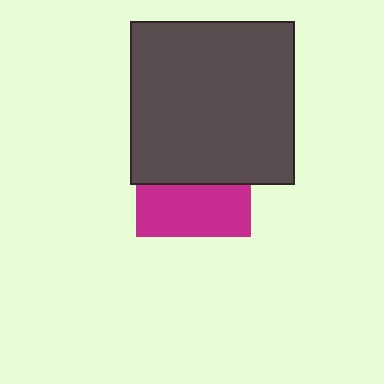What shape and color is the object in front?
The object in front is a dark gray square.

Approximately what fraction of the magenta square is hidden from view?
Roughly 55% of the magenta square is hidden behind the dark gray square.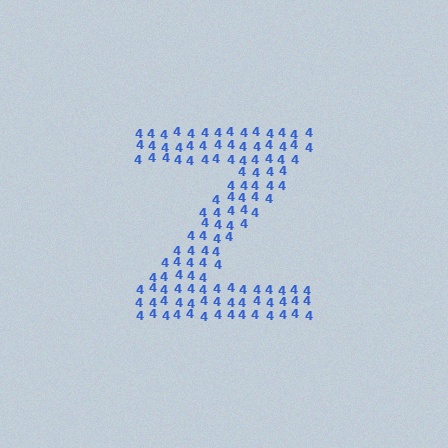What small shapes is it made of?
It is made of small digit 4's.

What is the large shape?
The large shape is the letter Z.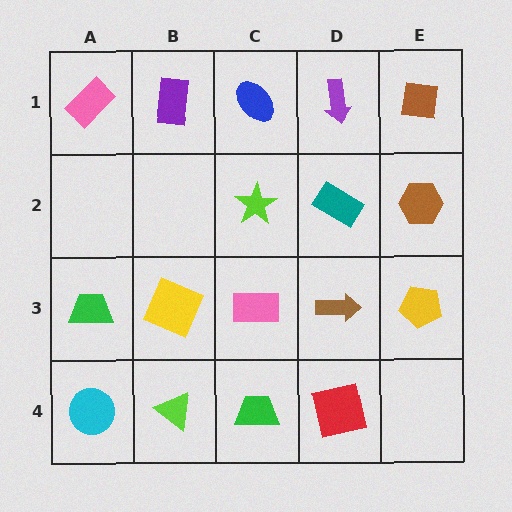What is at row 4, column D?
A red square.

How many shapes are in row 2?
3 shapes.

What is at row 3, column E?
A yellow pentagon.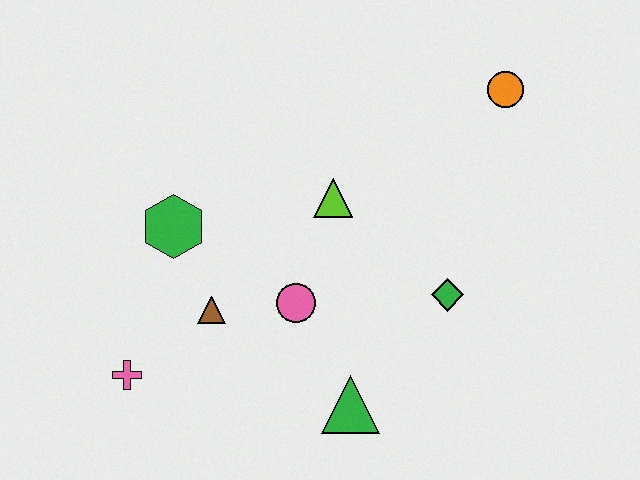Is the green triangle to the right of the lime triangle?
Yes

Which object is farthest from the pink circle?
The orange circle is farthest from the pink circle.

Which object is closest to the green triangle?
The pink circle is closest to the green triangle.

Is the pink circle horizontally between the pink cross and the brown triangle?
No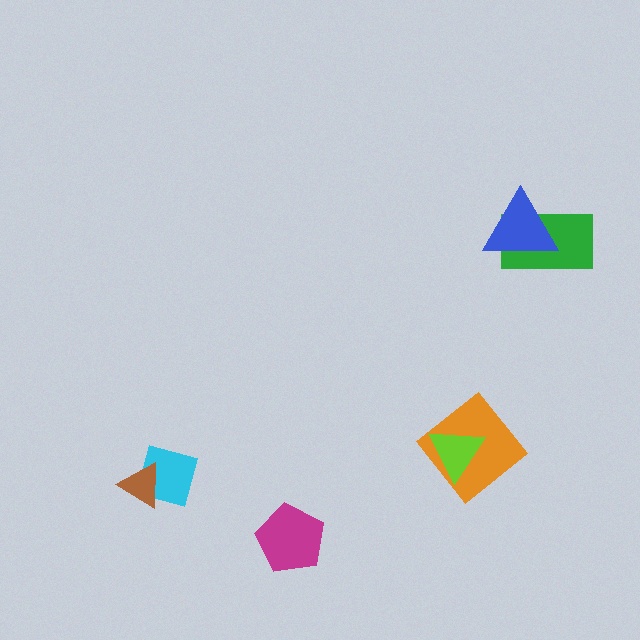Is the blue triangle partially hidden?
No, no other shape covers it.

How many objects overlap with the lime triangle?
1 object overlaps with the lime triangle.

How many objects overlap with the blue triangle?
1 object overlaps with the blue triangle.